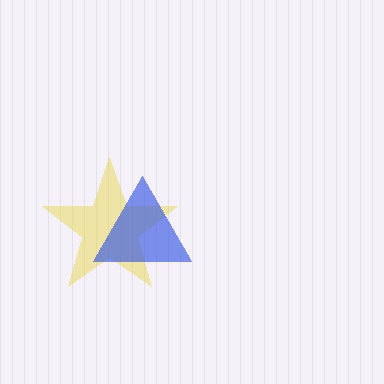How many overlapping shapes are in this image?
There are 2 overlapping shapes in the image.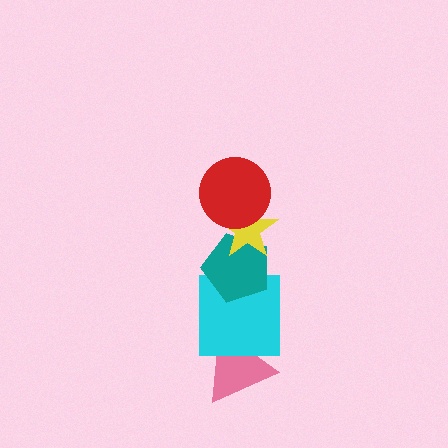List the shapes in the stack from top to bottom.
From top to bottom: the red circle, the yellow star, the teal pentagon, the cyan square, the pink triangle.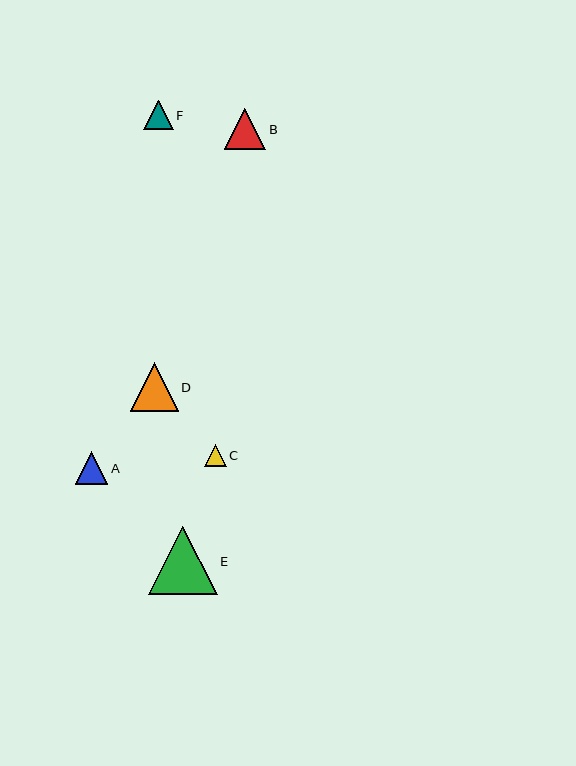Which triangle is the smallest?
Triangle C is the smallest with a size of approximately 22 pixels.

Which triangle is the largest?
Triangle E is the largest with a size of approximately 68 pixels.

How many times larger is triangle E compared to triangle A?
Triangle E is approximately 2.1 times the size of triangle A.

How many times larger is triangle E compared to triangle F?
Triangle E is approximately 2.3 times the size of triangle F.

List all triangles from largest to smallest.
From largest to smallest: E, D, B, A, F, C.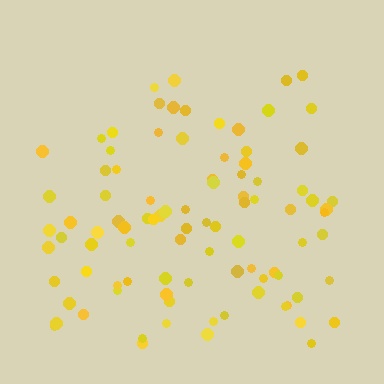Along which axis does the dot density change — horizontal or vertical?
Vertical.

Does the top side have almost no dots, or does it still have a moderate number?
Still a moderate number, just noticeably fewer than the bottom.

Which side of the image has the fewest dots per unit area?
The top.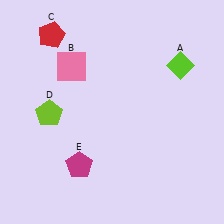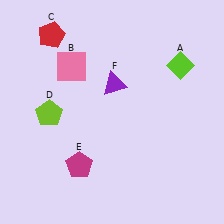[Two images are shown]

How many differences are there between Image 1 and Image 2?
There is 1 difference between the two images.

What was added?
A purple triangle (F) was added in Image 2.